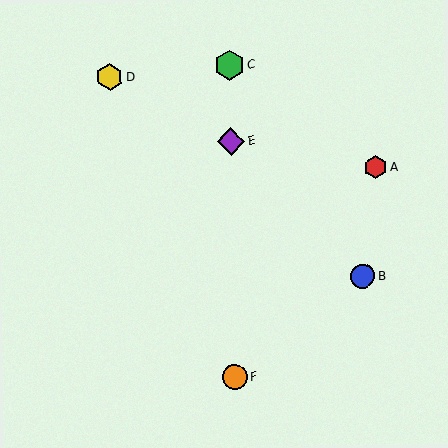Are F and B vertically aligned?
No, F is at x≈235 and B is at x≈363.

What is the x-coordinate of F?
Object F is at x≈235.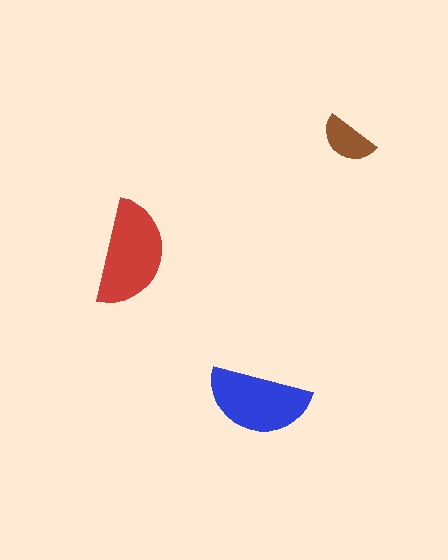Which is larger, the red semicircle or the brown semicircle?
The red one.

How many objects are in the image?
There are 3 objects in the image.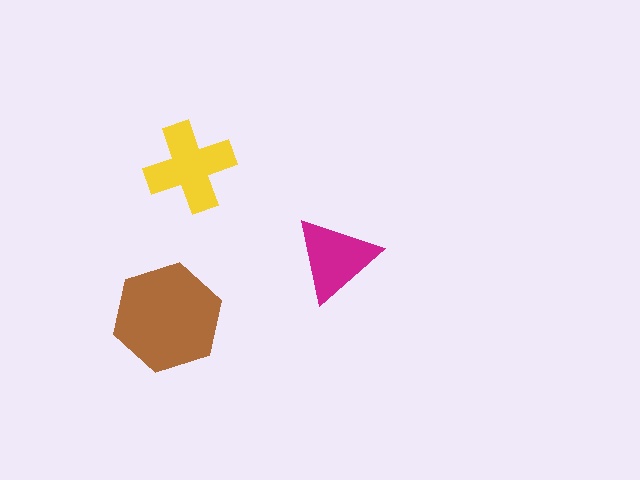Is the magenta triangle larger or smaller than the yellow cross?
Smaller.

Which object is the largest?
The brown hexagon.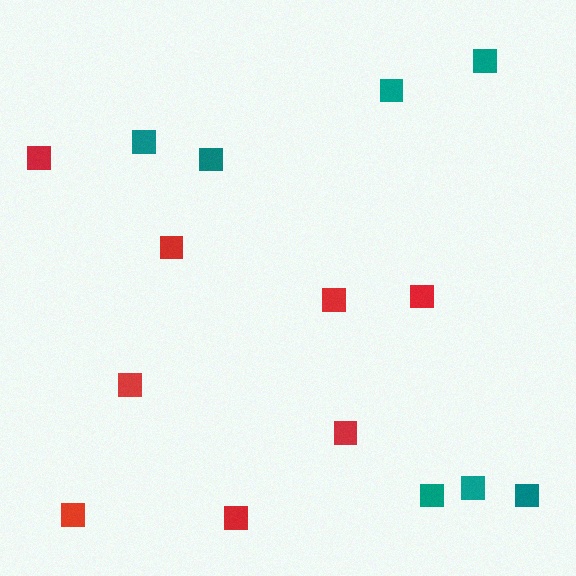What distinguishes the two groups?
There are 2 groups: one group of teal squares (7) and one group of red squares (8).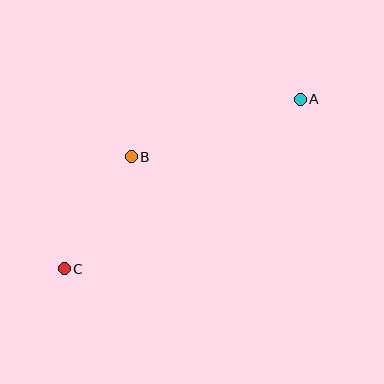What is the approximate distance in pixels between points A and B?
The distance between A and B is approximately 178 pixels.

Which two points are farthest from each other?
Points A and C are farthest from each other.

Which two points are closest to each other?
Points B and C are closest to each other.